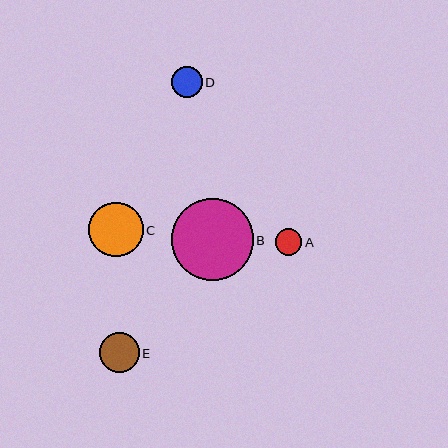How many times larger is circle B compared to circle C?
Circle B is approximately 1.5 times the size of circle C.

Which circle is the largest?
Circle B is the largest with a size of approximately 82 pixels.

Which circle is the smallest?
Circle A is the smallest with a size of approximately 27 pixels.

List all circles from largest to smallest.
From largest to smallest: B, C, E, D, A.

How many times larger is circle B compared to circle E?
Circle B is approximately 2.1 times the size of circle E.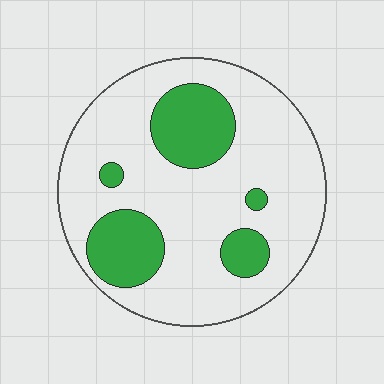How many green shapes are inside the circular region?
5.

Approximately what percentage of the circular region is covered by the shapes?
Approximately 25%.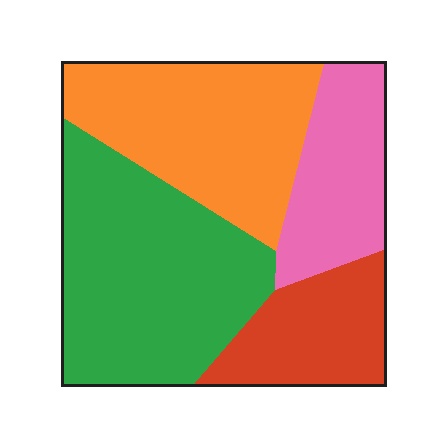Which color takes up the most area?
Green, at roughly 35%.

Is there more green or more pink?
Green.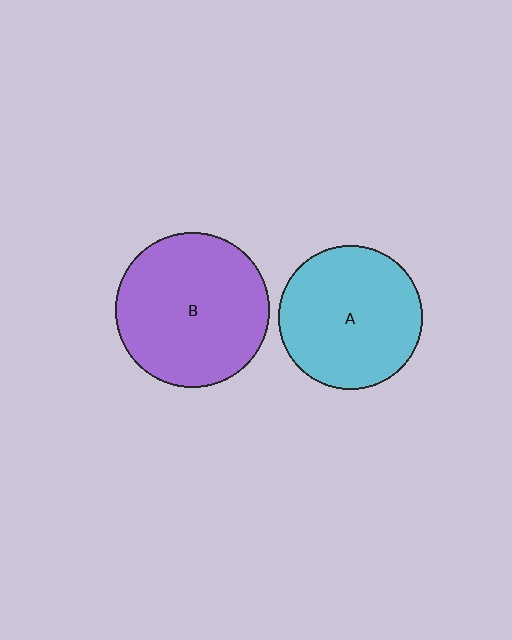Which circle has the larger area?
Circle B (purple).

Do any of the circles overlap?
No, none of the circles overlap.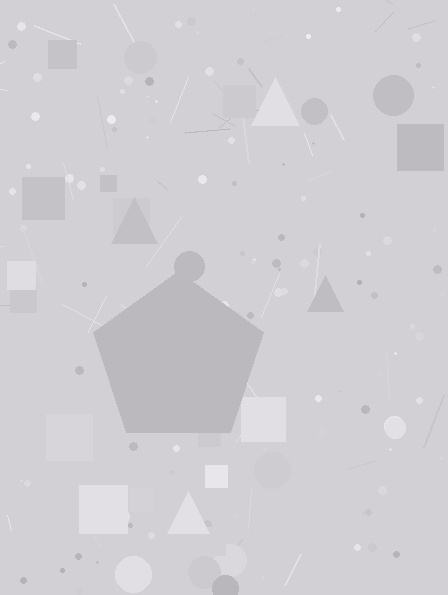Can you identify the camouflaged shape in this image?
The camouflaged shape is a pentagon.